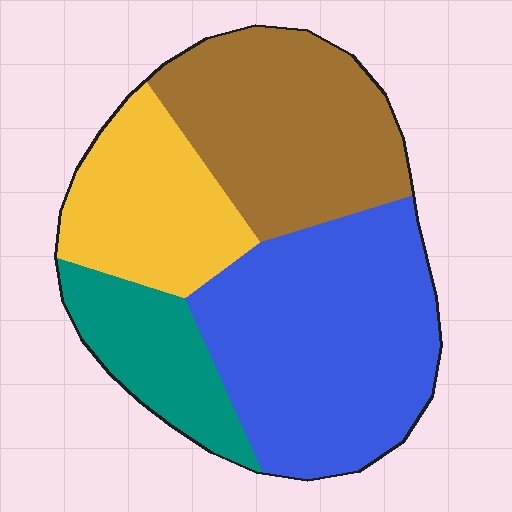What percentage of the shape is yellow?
Yellow covers roughly 20% of the shape.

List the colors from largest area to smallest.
From largest to smallest: blue, brown, yellow, teal.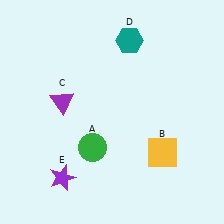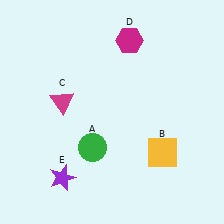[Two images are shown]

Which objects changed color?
C changed from purple to magenta. D changed from teal to magenta.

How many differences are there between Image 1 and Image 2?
There are 2 differences between the two images.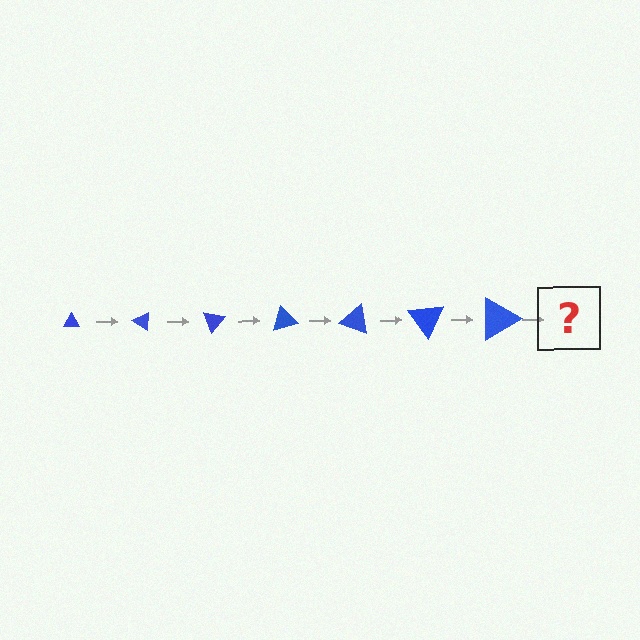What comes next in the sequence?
The next element should be a triangle, larger than the previous one and rotated 245 degrees from the start.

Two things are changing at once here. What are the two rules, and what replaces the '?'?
The two rules are that the triangle grows larger each step and it rotates 35 degrees each step. The '?' should be a triangle, larger than the previous one and rotated 245 degrees from the start.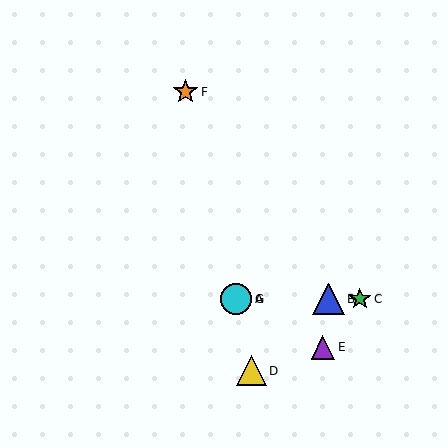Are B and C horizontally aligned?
Yes, both are at y≈299.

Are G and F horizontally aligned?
No, G is at y≈299 and F is at y≈92.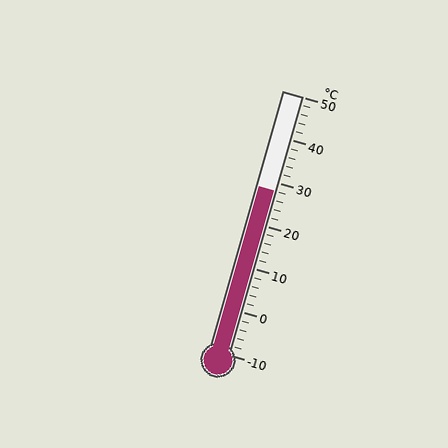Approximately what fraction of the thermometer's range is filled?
The thermometer is filled to approximately 65% of its range.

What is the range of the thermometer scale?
The thermometer scale ranges from -10°C to 50°C.